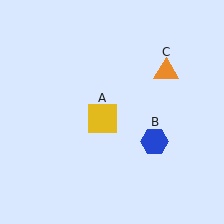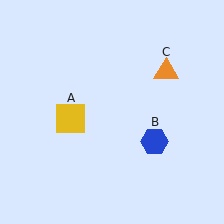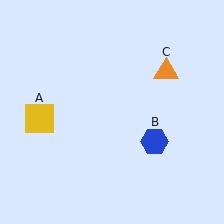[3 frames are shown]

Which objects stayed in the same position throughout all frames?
Blue hexagon (object B) and orange triangle (object C) remained stationary.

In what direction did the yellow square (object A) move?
The yellow square (object A) moved left.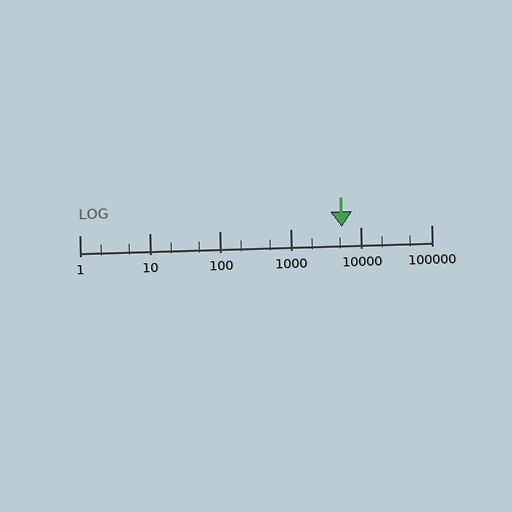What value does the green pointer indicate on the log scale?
The pointer indicates approximately 5400.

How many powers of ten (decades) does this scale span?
The scale spans 5 decades, from 1 to 100000.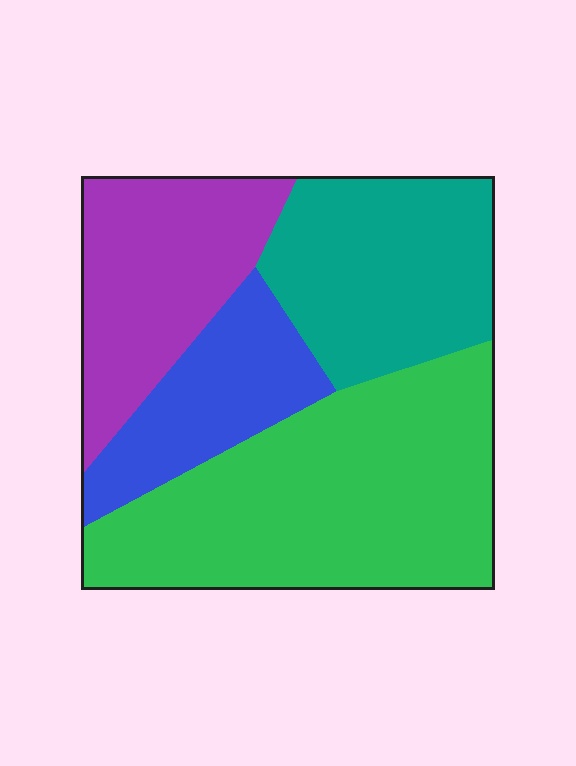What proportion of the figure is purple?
Purple takes up about one fifth (1/5) of the figure.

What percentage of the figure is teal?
Teal takes up about one quarter (1/4) of the figure.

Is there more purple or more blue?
Purple.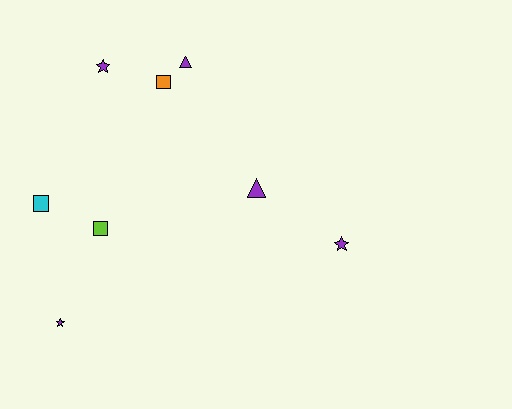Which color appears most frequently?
Purple, with 5 objects.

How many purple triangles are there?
There are 2 purple triangles.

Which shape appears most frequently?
Star, with 3 objects.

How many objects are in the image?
There are 8 objects.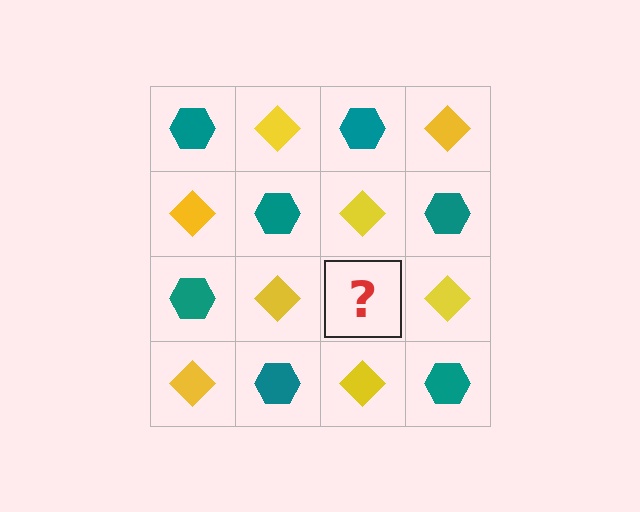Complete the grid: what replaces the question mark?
The question mark should be replaced with a teal hexagon.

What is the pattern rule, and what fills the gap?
The rule is that it alternates teal hexagon and yellow diamond in a checkerboard pattern. The gap should be filled with a teal hexagon.